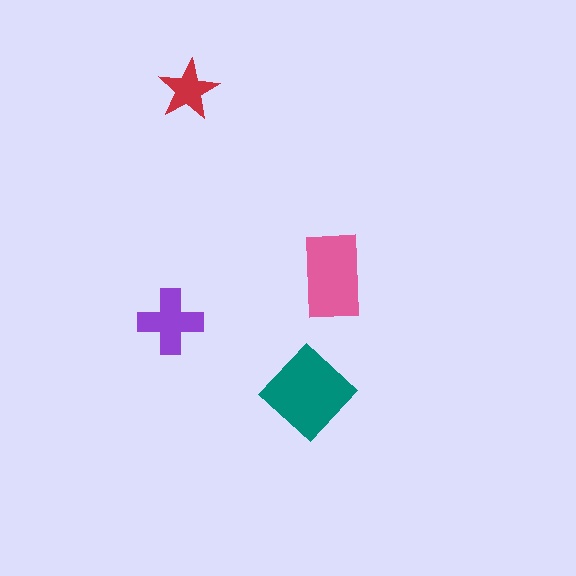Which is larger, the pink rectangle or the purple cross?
The pink rectangle.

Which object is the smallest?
The red star.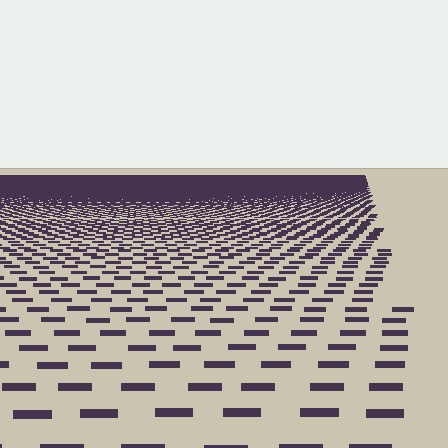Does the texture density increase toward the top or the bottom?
Density increases toward the top.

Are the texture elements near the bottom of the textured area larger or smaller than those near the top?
Larger. Near the bottom, elements are closer to the viewer and appear at a bigger on-screen size.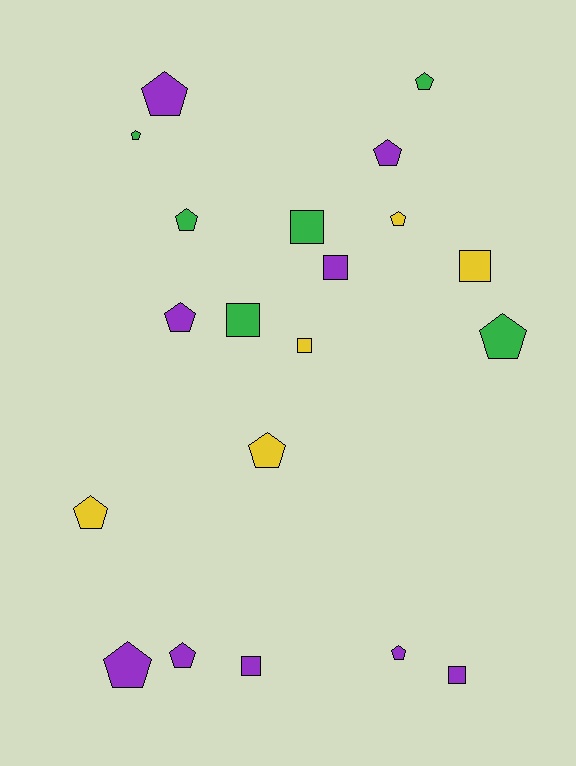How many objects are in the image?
There are 20 objects.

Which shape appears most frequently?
Pentagon, with 13 objects.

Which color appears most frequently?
Purple, with 9 objects.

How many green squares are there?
There are 2 green squares.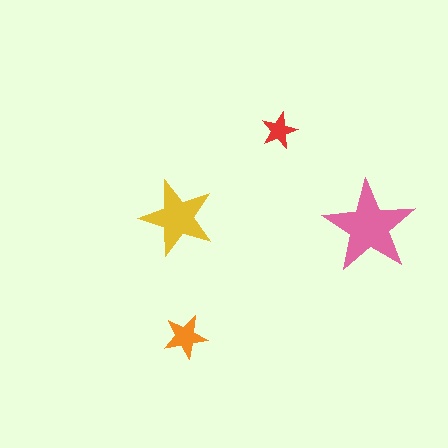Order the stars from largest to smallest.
the pink one, the yellow one, the orange one, the red one.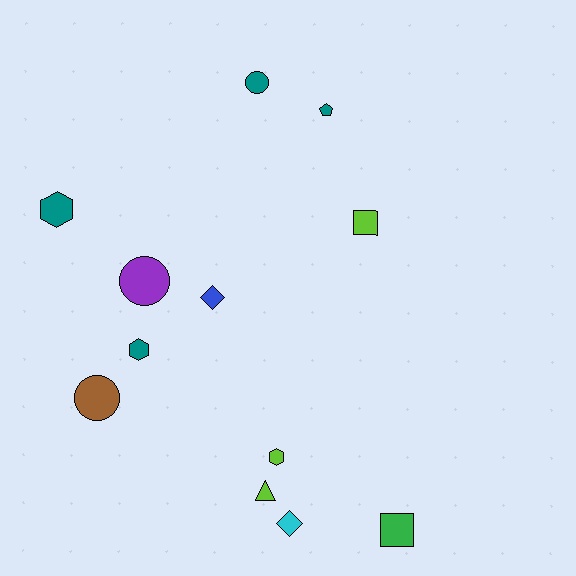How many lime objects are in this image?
There are 3 lime objects.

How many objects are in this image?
There are 12 objects.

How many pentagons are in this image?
There is 1 pentagon.